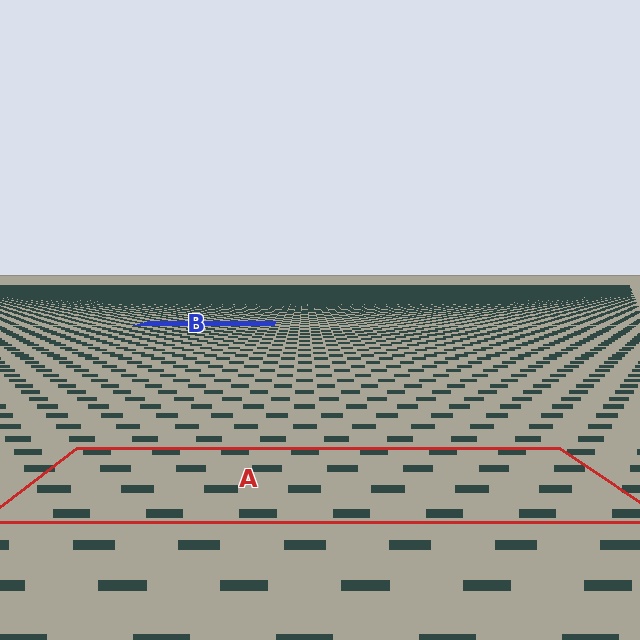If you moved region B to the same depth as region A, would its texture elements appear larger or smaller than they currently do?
They would appear larger. At a closer depth, the same texture elements are projected at a bigger on-screen size.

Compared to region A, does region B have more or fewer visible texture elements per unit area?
Region B has more texture elements per unit area — they are packed more densely because it is farther away.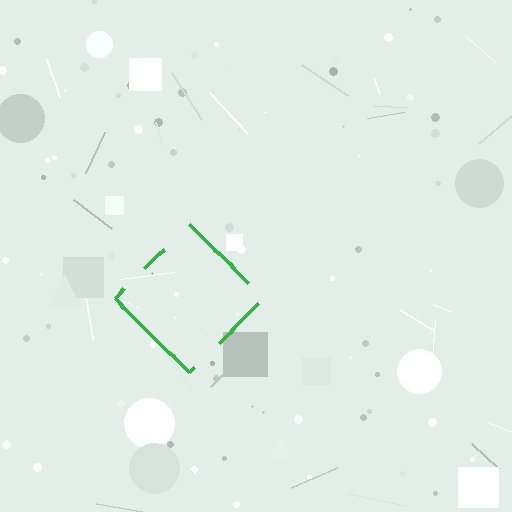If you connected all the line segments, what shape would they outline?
They would outline a diamond.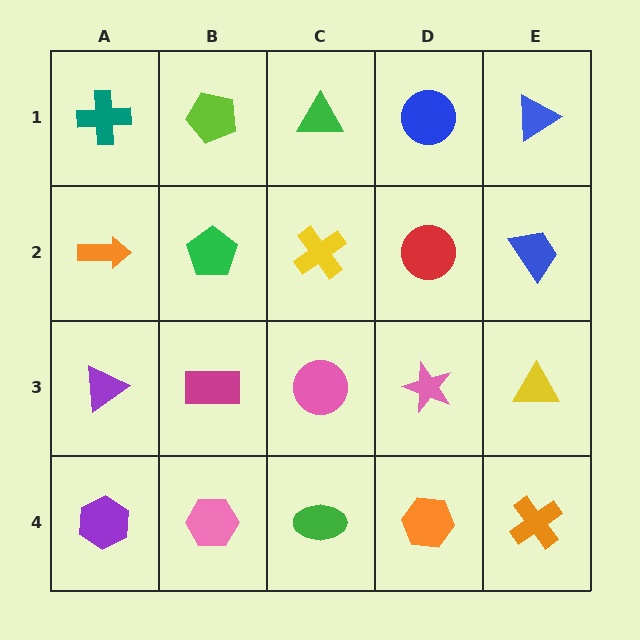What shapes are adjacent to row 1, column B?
A green pentagon (row 2, column B), a teal cross (row 1, column A), a green triangle (row 1, column C).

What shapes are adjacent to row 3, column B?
A green pentagon (row 2, column B), a pink hexagon (row 4, column B), a purple triangle (row 3, column A), a pink circle (row 3, column C).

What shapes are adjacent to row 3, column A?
An orange arrow (row 2, column A), a purple hexagon (row 4, column A), a magenta rectangle (row 3, column B).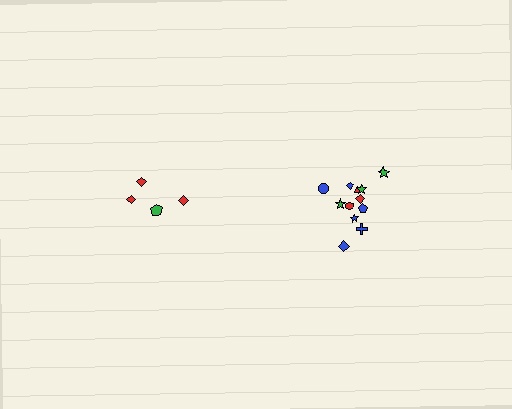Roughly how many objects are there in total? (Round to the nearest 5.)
Roughly 15 objects in total.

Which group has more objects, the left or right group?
The right group.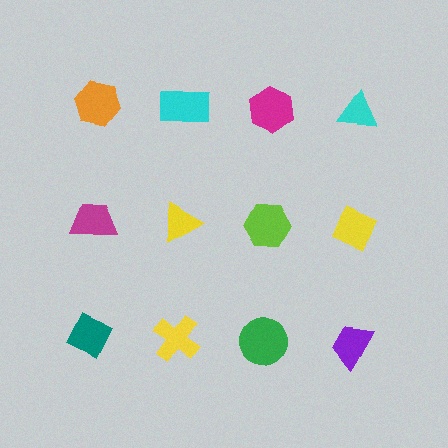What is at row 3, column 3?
A green circle.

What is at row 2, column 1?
A magenta trapezoid.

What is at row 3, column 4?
A purple trapezoid.